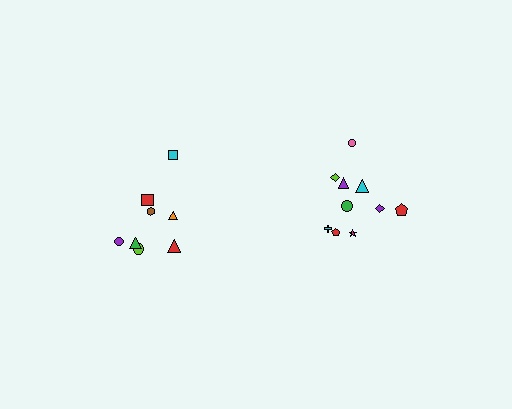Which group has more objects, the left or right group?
The right group.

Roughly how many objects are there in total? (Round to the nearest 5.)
Roughly 20 objects in total.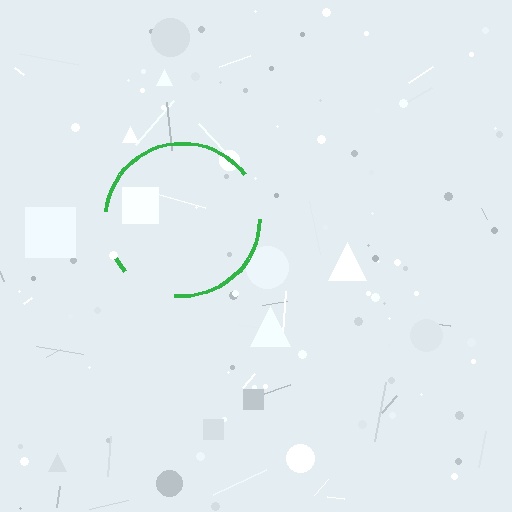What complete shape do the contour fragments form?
The contour fragments form a circle.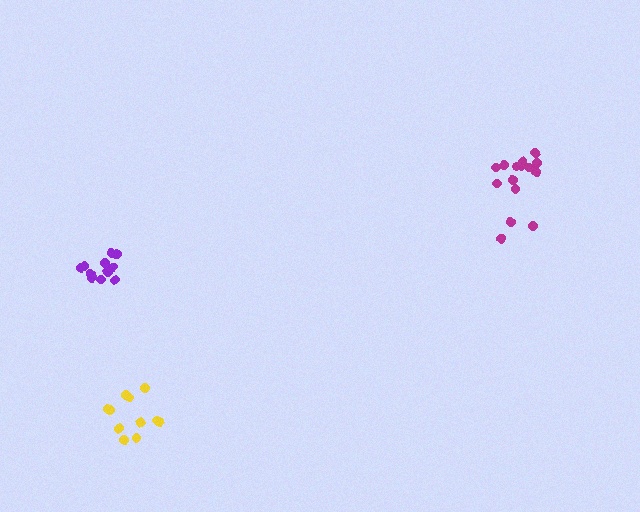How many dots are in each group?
Group 1: 11 dots, Group 2: 11 dots, Group 3: 15 dots (37 total).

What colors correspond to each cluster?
The clusters are colored: purple, yellow, magenta.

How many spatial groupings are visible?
There are 3 spatial groupings.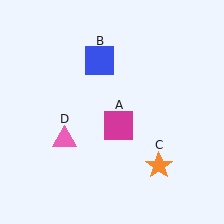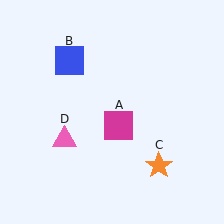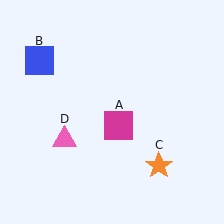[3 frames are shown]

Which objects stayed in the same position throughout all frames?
Magenta square (object A) and orange star (object C) and pink triangle (object D) remained stationary.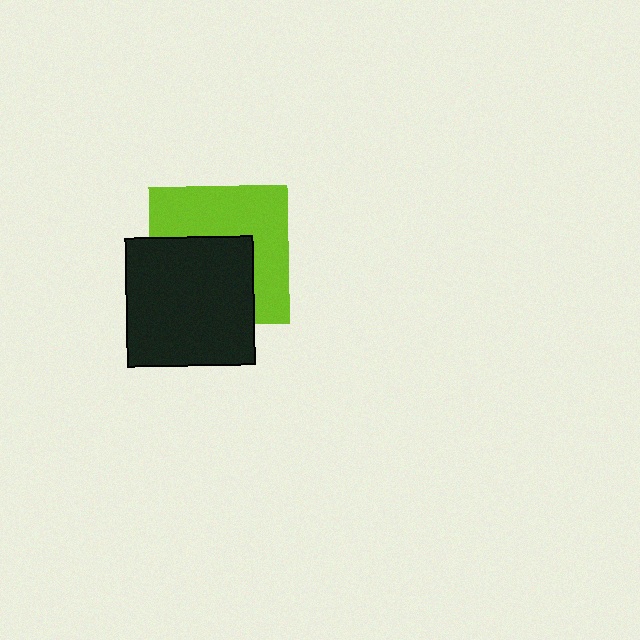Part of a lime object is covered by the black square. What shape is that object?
It is a square.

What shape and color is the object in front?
The object in front is a black square.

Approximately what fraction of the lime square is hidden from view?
Roughly 48% of the lime square is hidden behind the black square.